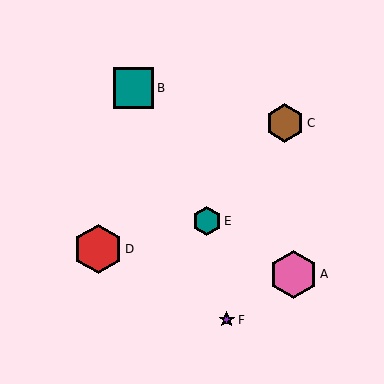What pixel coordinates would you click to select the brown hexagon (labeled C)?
Click at (285, 123) to select the brown hexagon C.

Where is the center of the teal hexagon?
The center of the teal hexagon is at (207, 221).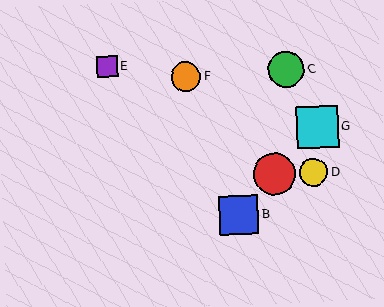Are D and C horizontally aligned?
No, D is at y≈172 and C is at y≈69.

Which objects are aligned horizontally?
Objects A, D are aligned horizontally.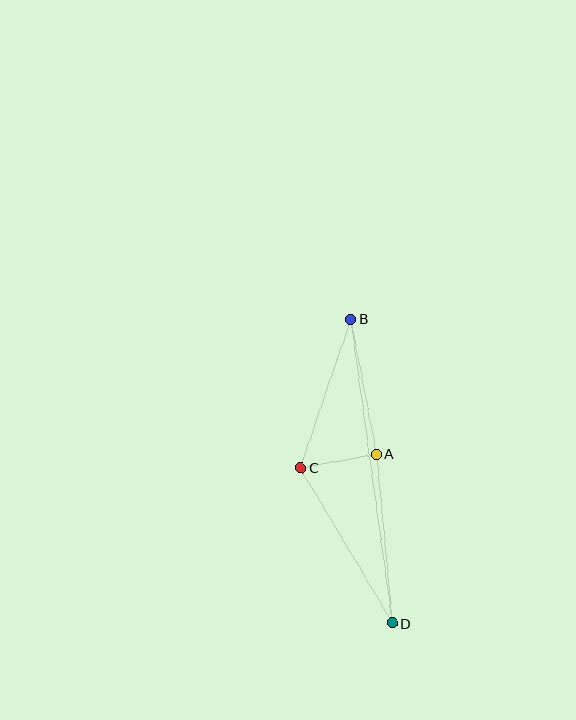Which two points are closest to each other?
Points A and C are closest to each other.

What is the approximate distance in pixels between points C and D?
The distance between C and D is approximately 181 pixels.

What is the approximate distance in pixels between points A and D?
The distance between A and D is approximately 170 pixels.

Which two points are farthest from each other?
Points B and D are farthest from each other.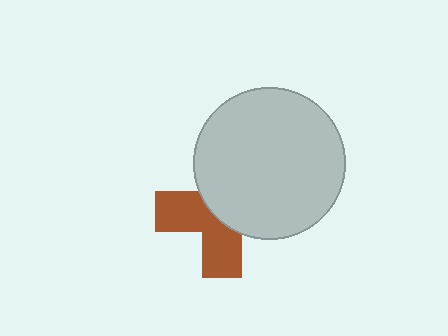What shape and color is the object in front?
The object in front is a light gray circle.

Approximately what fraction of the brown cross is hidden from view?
Roughly 55% of the brown cross is hidden behind the light gray circle.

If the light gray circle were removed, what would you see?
You would see the complete brown cross.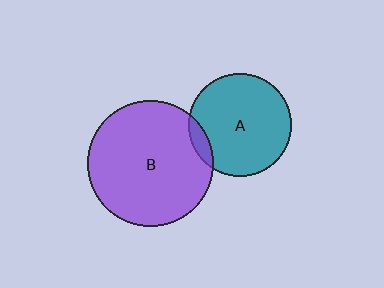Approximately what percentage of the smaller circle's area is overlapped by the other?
Approximately 10%.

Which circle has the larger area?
Circle B (purple).